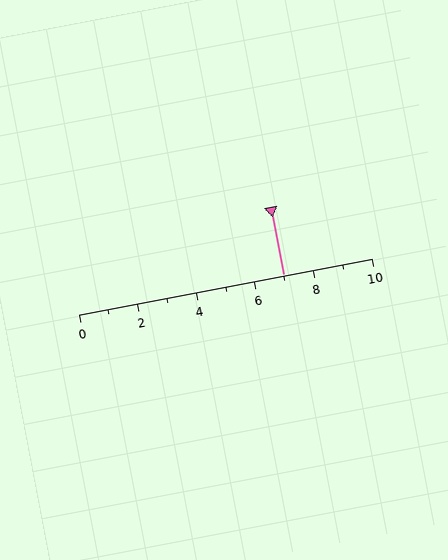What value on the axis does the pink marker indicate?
The marker indicates approximately 7.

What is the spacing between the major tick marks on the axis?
The major ticks are spaced 2 apart.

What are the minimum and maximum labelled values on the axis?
The axis runs from 0 to 10.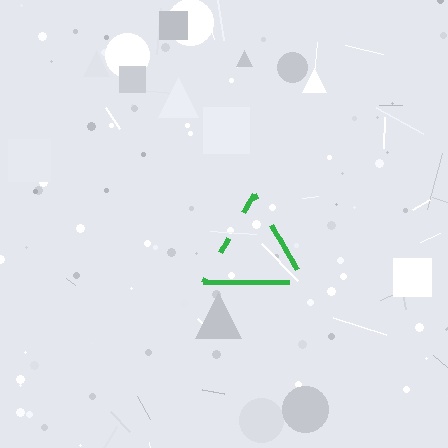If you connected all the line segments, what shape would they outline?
They would outline a triangle.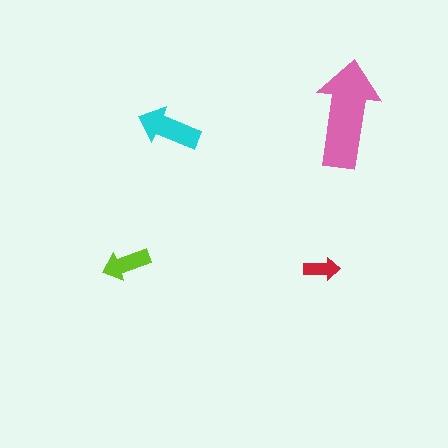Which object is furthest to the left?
The lime arrow is leftmost.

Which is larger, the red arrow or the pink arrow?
The pink one.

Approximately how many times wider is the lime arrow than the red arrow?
About 1.5 times wider.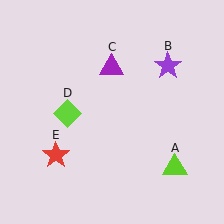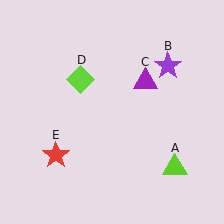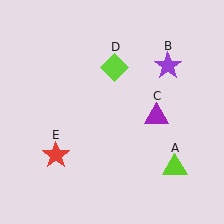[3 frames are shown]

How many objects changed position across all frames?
2 objects changed position: purple triangle (object C), lime diamond (object D).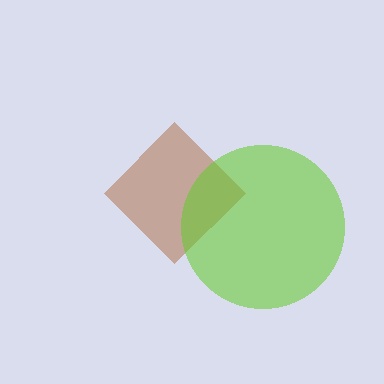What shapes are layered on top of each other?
The layered shapes are: a brown diamond, a lime circle.